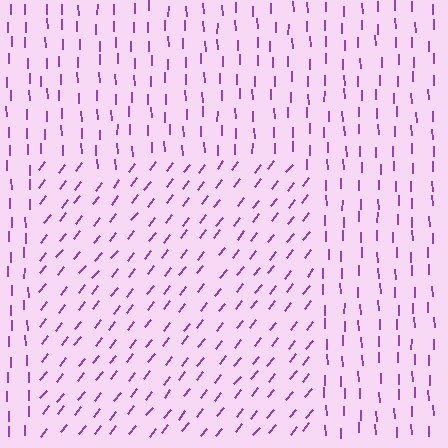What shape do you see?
I see a rectangle.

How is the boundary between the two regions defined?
The boundary is defined purely by a change in line orientation (approximately 39 degrees difference). All lines are the same color and thickness.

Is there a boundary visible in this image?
Yes, there is a texture boundary formed by a change in line orientation.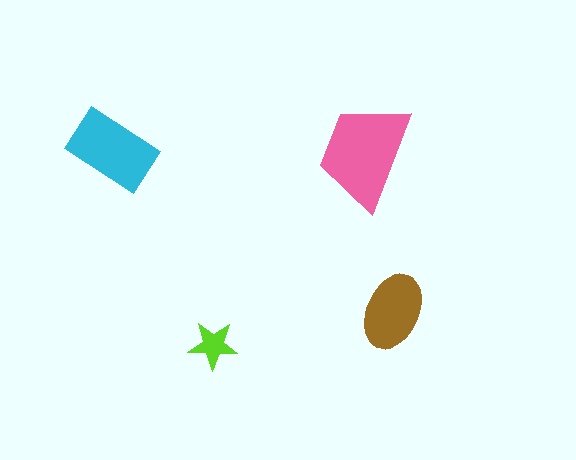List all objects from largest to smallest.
The pink trapezoid, the cyan rectangle, the brown ellipse, the lime star.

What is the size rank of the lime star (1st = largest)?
4th.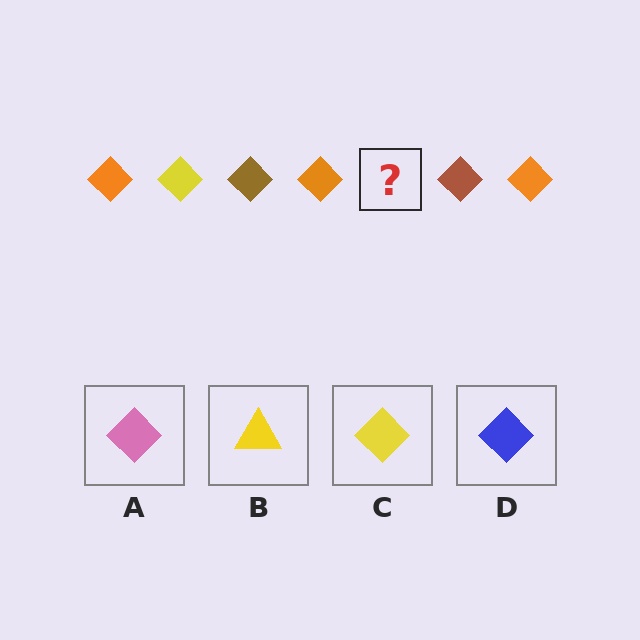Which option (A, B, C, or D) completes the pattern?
C.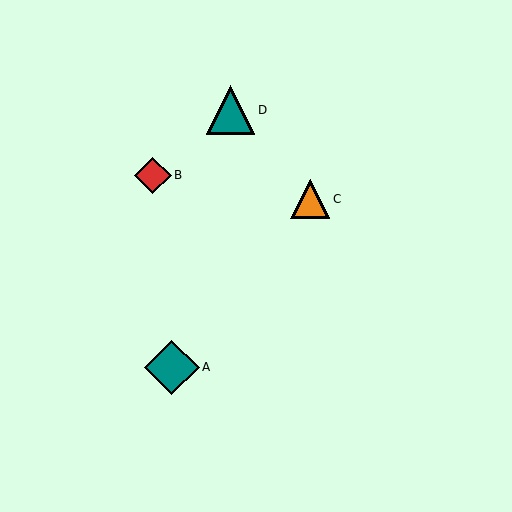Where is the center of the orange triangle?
The center of the orange triangle is at (310, 199).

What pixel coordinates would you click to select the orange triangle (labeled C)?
Click at (310, 199) to select the orange triangle C.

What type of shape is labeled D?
Shape D is a teal triangle.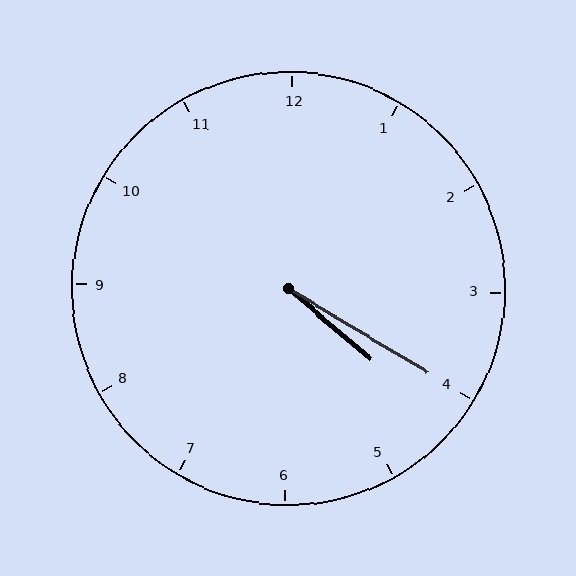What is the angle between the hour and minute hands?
Approximately 10 degrees.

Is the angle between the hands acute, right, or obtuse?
It is acute.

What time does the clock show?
4:20.